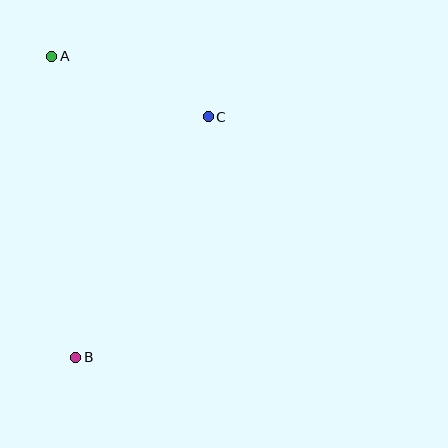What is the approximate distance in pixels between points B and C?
The distance between B and C is approximately 275 pixels.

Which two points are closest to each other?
Points A and C are closest to each other.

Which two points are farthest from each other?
Points A and B are farthest from each other.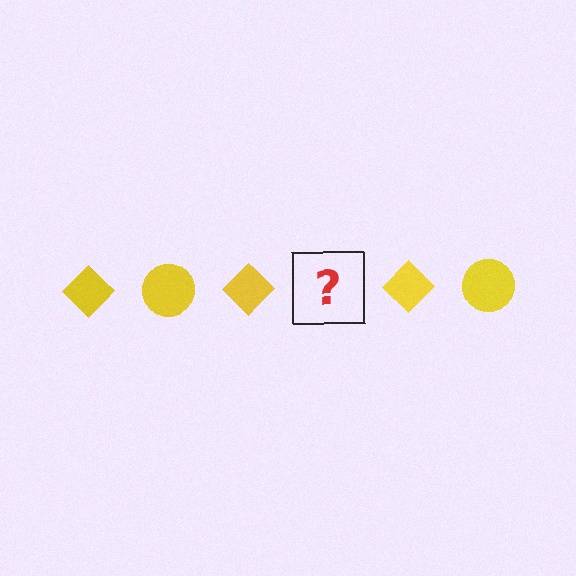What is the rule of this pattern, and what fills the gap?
The rule is that the pattern cycles through diamond, circle shapes in yellow. The gap should be filled with a yellow circle.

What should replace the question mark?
The question mark should be replaced with a yellow circle.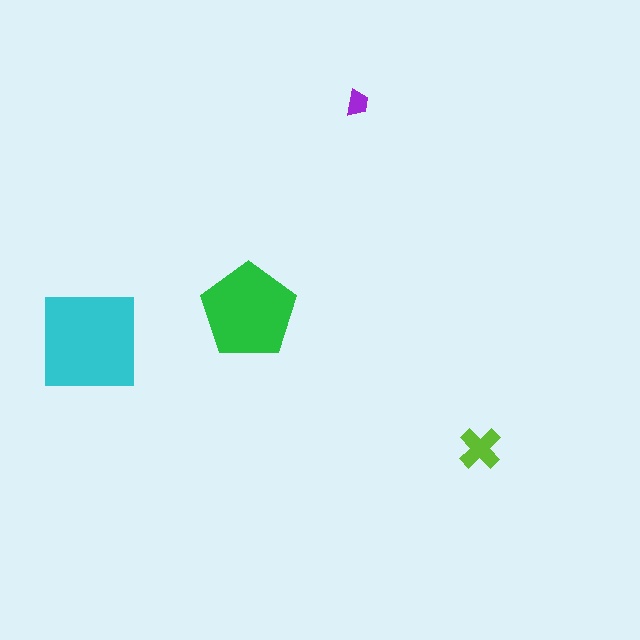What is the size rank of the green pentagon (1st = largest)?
2nd.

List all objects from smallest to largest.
The purple trapezoid, the lime cross, the green pentagon, the cyan square.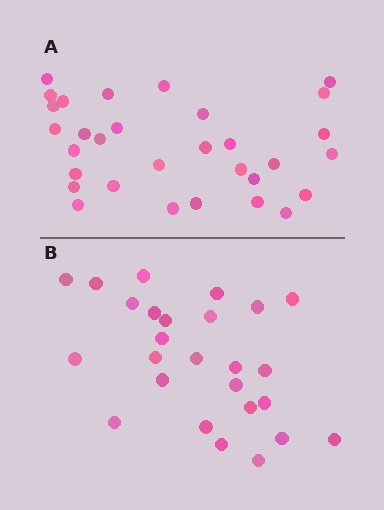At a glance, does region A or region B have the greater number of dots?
Region A (the top region) has more dots.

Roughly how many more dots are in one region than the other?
Region A has about 5 more dots than region B.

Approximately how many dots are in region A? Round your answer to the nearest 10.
About 30 dots. (The exact count is 31, which rounds to 30.)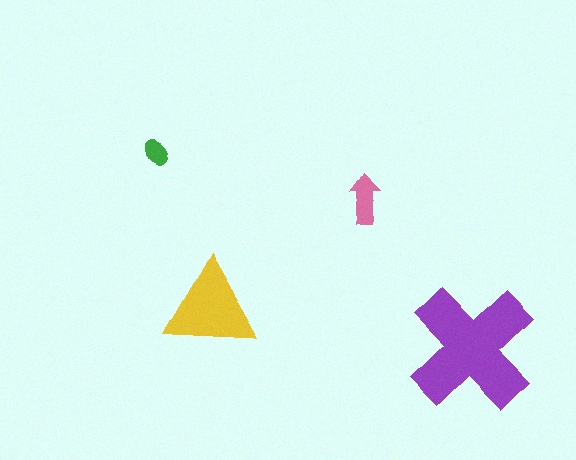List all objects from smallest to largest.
The green ellipse, the pink arrow, the yellow triangle, the purple cross.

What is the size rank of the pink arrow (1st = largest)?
3rd.